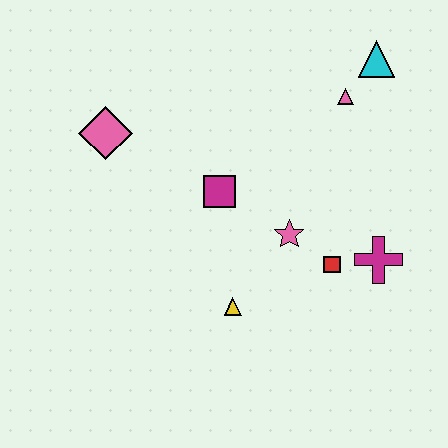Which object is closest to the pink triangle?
The cyan triangle is closest to the pink triangle.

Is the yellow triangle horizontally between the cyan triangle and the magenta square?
Yes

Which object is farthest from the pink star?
The pink diamond is farthest from the pink star.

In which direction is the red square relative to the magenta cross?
The red square is to the left of the magenta cross.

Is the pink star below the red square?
No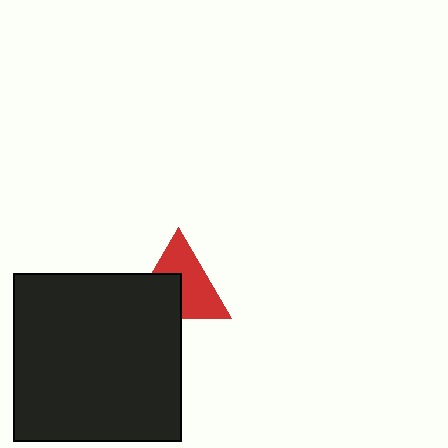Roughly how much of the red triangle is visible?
About half of it is visible (roughly 60%).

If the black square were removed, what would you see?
You would see the complete red triangle.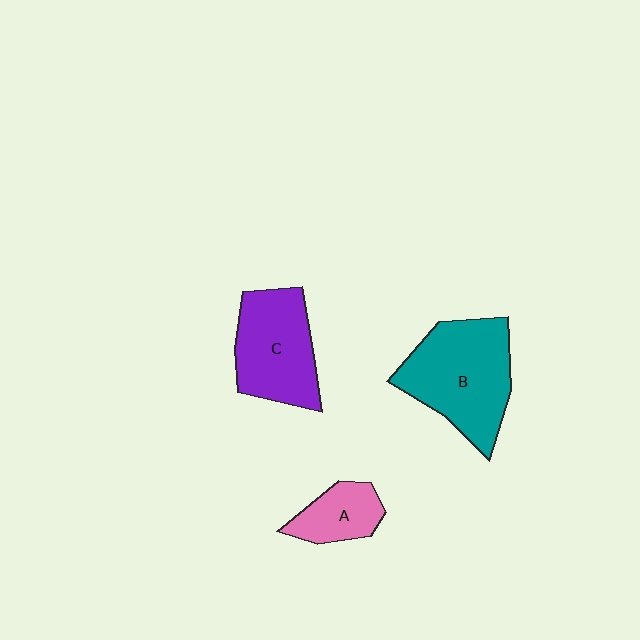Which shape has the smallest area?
Shape A (pink).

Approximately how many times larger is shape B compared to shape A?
Approximately 2.4 times.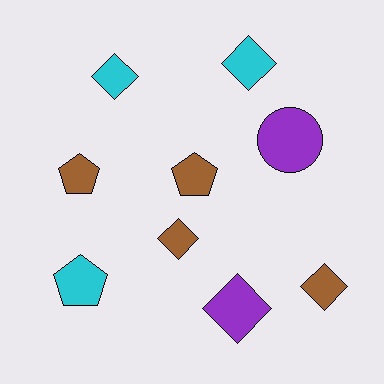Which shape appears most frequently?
Diamond, with 5 objects.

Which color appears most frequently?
Brown, with 4 objects.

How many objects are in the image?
There are 9 objects.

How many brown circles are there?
There are no brown circles.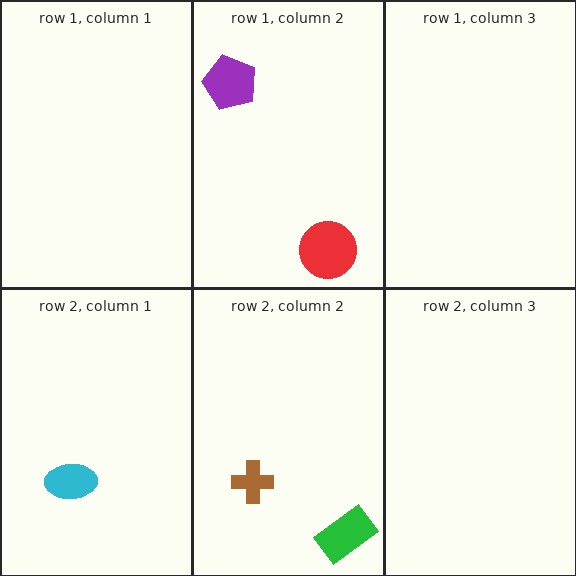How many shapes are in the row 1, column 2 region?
2.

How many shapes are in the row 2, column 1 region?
1.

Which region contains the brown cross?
The row 2, column 2 region.